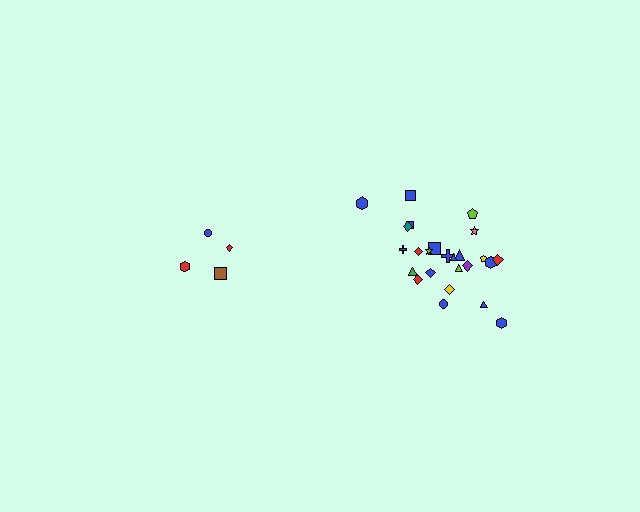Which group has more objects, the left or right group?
The right group.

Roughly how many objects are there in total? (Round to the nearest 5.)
Roughly 30 objects in total.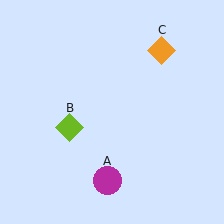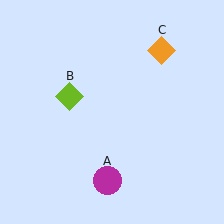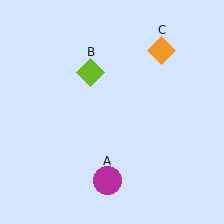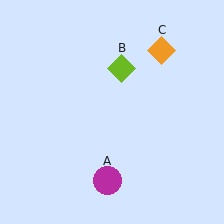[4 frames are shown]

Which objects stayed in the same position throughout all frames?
Magenta circle (object A) and orange diamond (object C) remained stationary.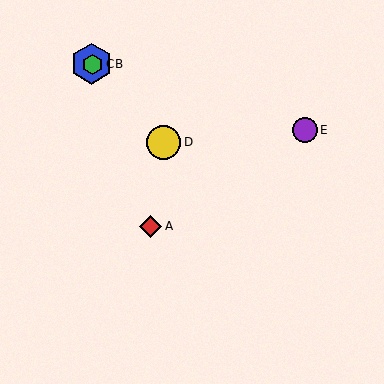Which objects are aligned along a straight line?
Objects B, C, D are aligned along a straight line.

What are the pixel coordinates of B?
Object B is at (92, 64).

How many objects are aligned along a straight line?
3 objects (B, C, D) are aligned along a straight line.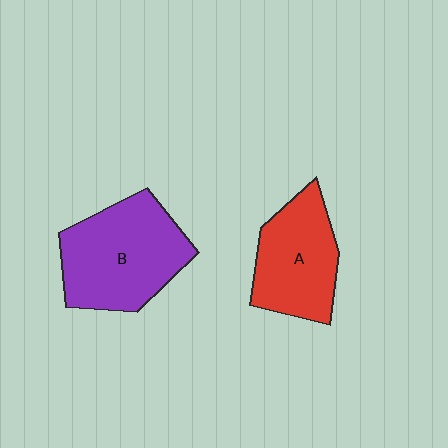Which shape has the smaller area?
Shape A (red).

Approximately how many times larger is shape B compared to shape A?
Approximately 1.3 times.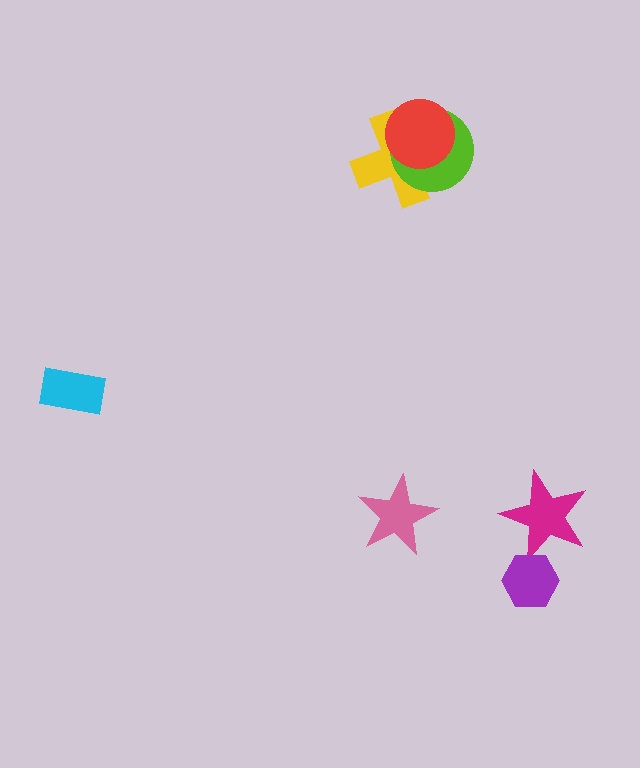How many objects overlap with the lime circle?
2 objects overlap with the lime circle.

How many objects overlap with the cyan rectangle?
0 objects overlap with the cyan rectangle.